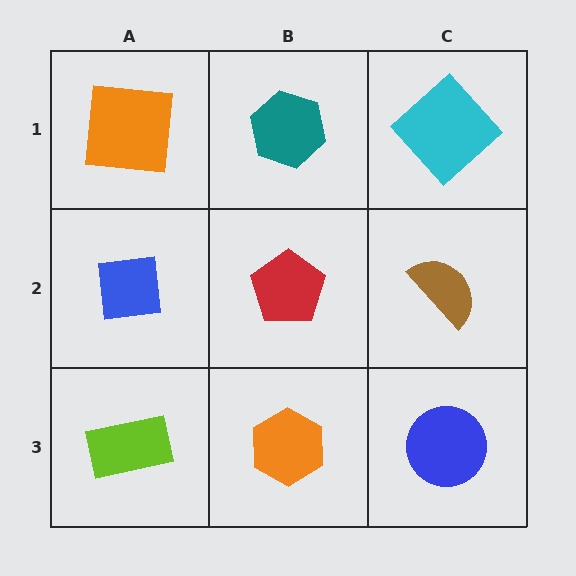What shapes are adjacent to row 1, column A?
A blue square (row 2, column A), a teal hexagon (row 1, column B).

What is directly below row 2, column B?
An orange hexagon.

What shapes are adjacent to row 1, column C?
A brown semicircle (row 2, column C), a teal hexagon (row 1, column B).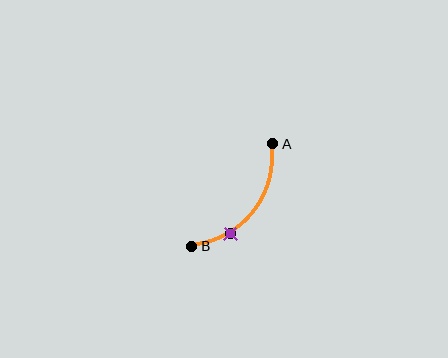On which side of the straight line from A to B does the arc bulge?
The arc bulges below and to the right of the straight line connecting A and B.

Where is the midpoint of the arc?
The arc midpoint is the point on the curve farthest from the straight line joining A and B. It sits below and to the right of that line.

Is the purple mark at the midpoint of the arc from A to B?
No. The purple mark lies on the arc but is closer to endpoint B. The arc midpoint would be at the point on the curve equidistant along the arc from both A and B.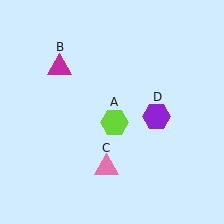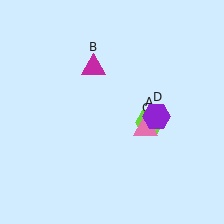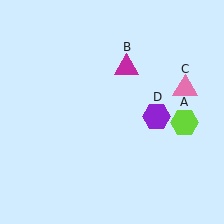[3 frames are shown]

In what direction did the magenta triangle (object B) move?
The magenta triangle (object B) moved right.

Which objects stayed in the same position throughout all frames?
Purple hexagon (object D) remained stationary.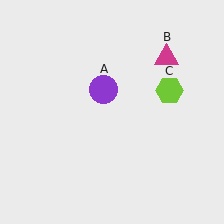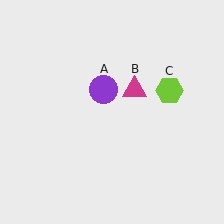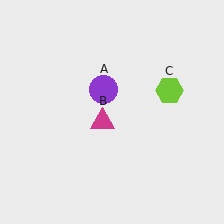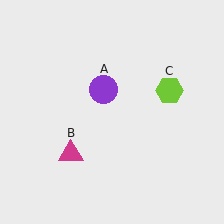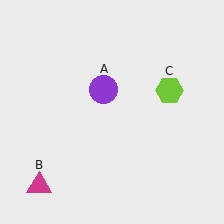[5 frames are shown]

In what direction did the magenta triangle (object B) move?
The magenta triangle (object B) moved down and to the left.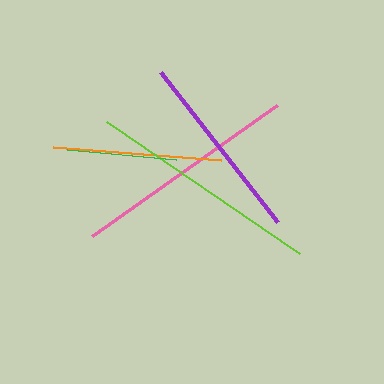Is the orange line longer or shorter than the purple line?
The purple line is longer than the orange line.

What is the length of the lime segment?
The lime segment is approximately 235 pixels long.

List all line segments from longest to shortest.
From longest to shortest: lime, pink, purple, orange, green.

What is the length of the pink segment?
The pink segment is approximately 227 pixels long.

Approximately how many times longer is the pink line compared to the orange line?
The pink line is approximately 1.3 times the length of the orange line.